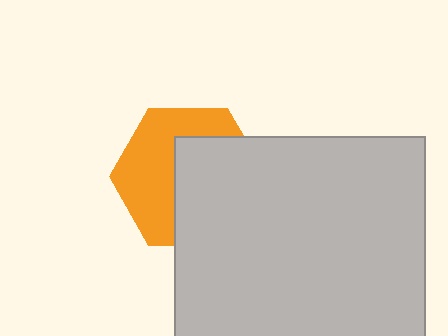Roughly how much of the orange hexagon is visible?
About half of it is visible (roughly 48%).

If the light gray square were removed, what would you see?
You would see the complete orange hexagon.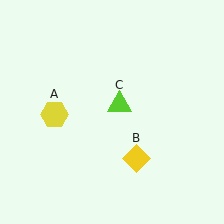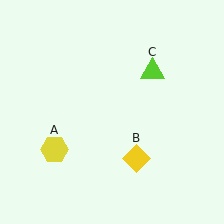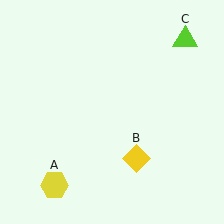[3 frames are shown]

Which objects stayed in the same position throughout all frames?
Yellow diamond (object B) remained stationary.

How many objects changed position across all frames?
2 objects changed position: yellow hexagon (object A), lime triangle (object C).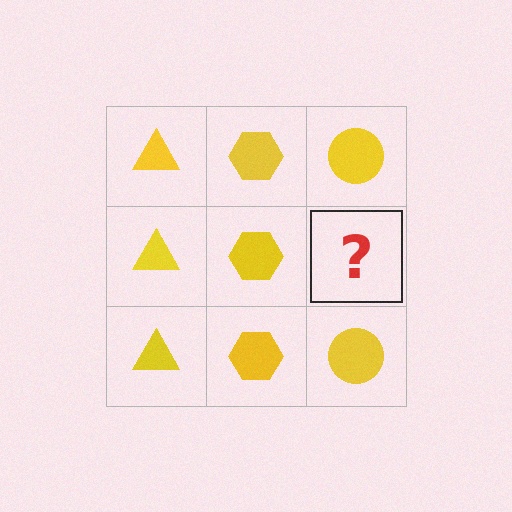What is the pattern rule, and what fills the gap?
The rule is that each column has a consistent shape. The gap should be filled with a yellow circle.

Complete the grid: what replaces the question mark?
The question mark should be replaced with a yellow circle.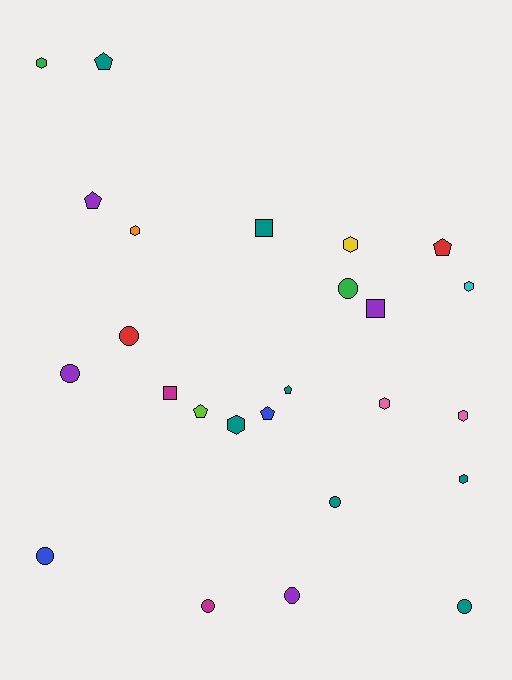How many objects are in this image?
There are 25 objects.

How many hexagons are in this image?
There are 8 hexagons.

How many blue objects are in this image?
There are 2 blue objects.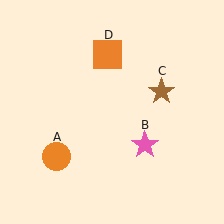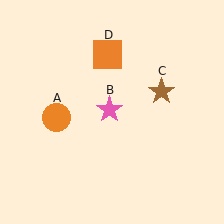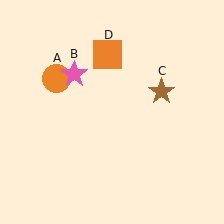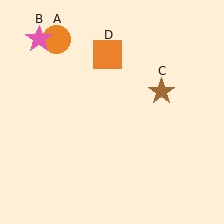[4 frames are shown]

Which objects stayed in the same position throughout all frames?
Brown star (object C) and orange square (object D) remained stationary.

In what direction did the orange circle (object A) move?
The orange circle (object A) moved up.